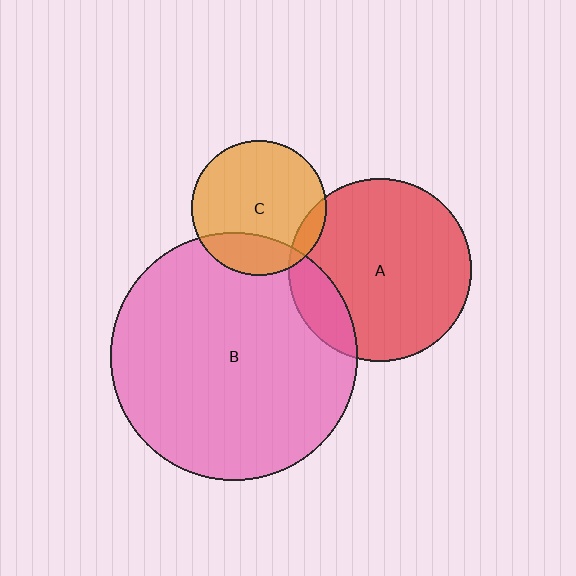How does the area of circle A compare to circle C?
Approximately 1.8 times.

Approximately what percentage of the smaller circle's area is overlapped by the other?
Approximately 15%.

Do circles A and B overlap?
Yes.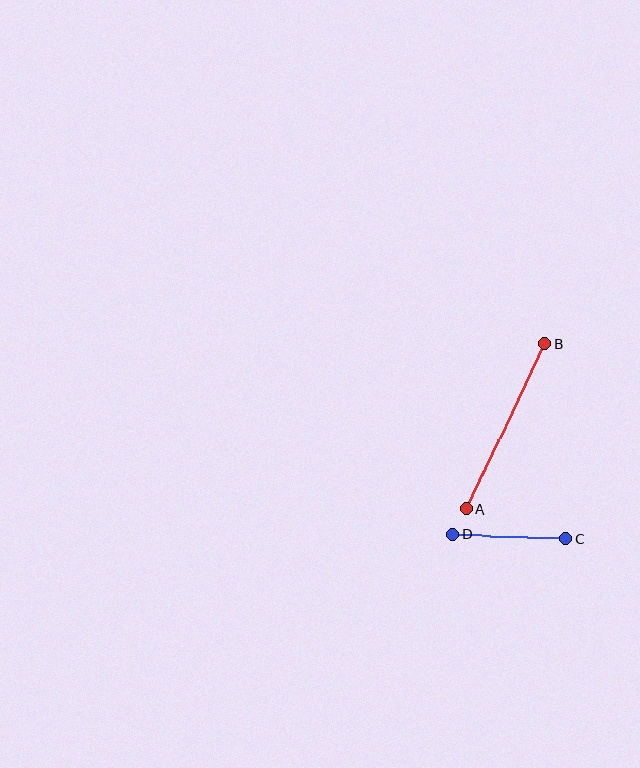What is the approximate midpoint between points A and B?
The midpoint is at approximately (506, 427) pixels.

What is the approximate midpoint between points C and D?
The midpoint is at approximately (509, 537) pixels.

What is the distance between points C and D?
The distance is approximately 113 pixels.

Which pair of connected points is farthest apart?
Points A and B are farthest apart.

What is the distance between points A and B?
The distance is approximately 183 pixels.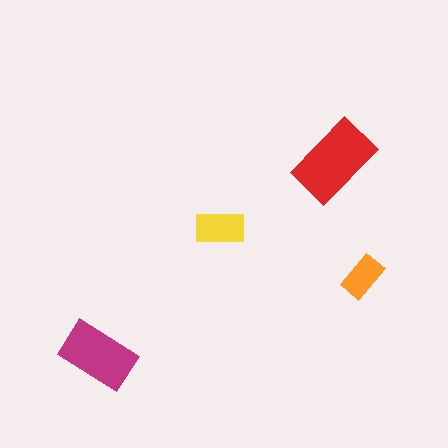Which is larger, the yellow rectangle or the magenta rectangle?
The magenta one.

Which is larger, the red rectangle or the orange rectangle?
The red one.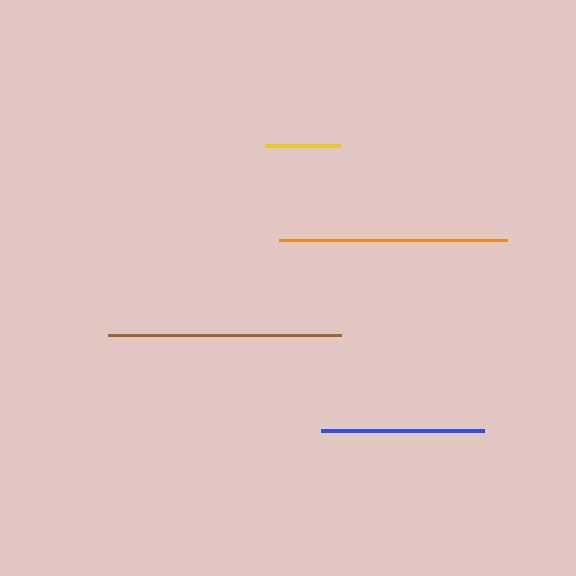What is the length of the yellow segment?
The yellow segment is approximately 75 pixels long.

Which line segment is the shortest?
The yellow line is the shortest at approximately 75 pixels.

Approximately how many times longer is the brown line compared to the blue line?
The brown line is approximately 1.4 times the length of the blue line.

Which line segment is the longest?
The brown line is the longest at approximately 233 pixels.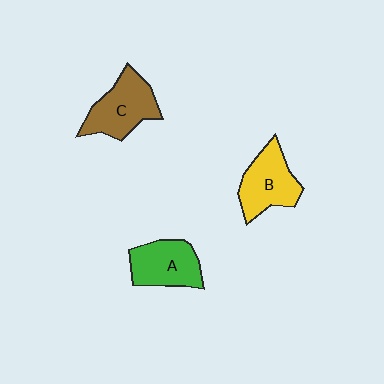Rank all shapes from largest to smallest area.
From largest to smallest: C (brown), B (yellow), A (green).